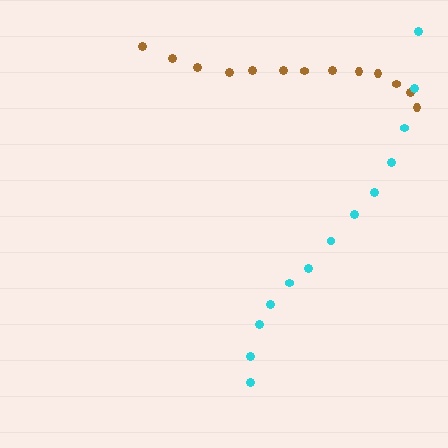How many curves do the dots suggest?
There are 2 distinct paths.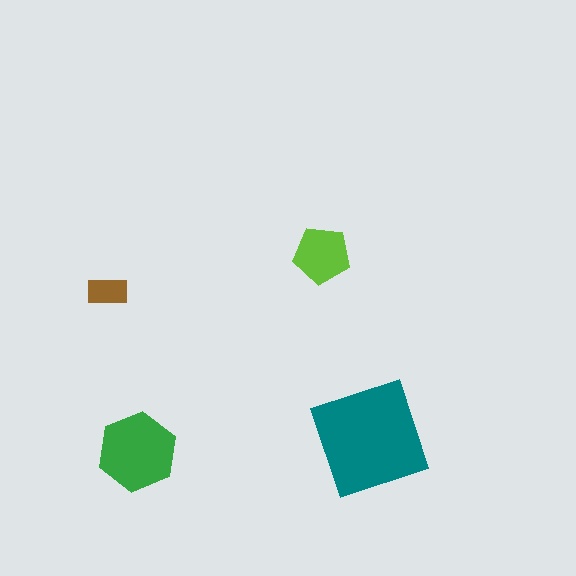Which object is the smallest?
The brown rectangle.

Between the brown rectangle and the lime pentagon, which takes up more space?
The lime pentagon.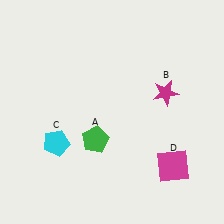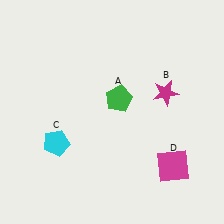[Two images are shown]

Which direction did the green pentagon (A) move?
The green pentagon (A) moved up.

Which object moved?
The green pentagon (A) moved up.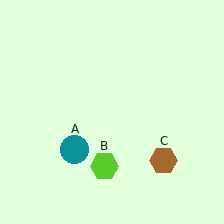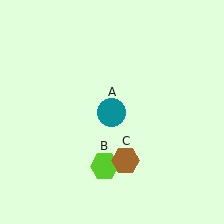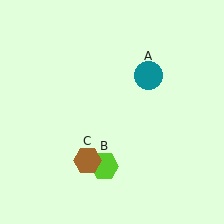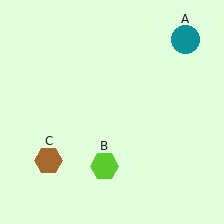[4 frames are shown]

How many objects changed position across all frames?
2 objects changed position: teal circle (object A), brown hexagon (object C).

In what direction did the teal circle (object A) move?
The teal circle (object A) moved up and to the right.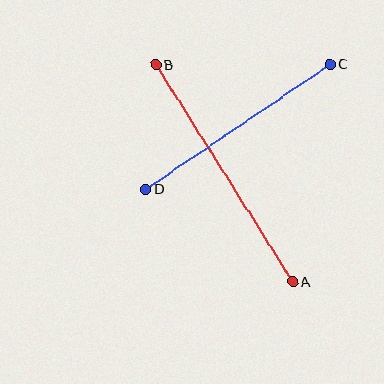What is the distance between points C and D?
The distance is approximately 223 pixels.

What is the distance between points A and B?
The distance is approximately 257 pixels.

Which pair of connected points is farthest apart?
Points A and B are farthest apart.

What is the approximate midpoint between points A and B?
The midpoint is at approximately (224, 173) pixels.